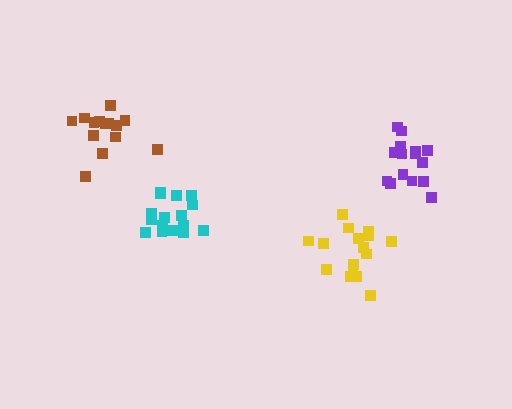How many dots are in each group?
Group 1: 16 dots, Group 2: 15 dots, Group 3: 16 dots, Group 4: 14 dots (61 total).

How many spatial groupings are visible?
There are 4 spatial groupings.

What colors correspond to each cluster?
The clusters are colored: yellow, purple, cyan, brown.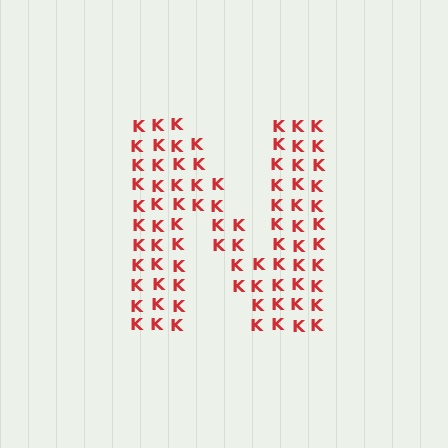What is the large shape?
The large shape is the letter N.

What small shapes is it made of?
It is made of small letter K's.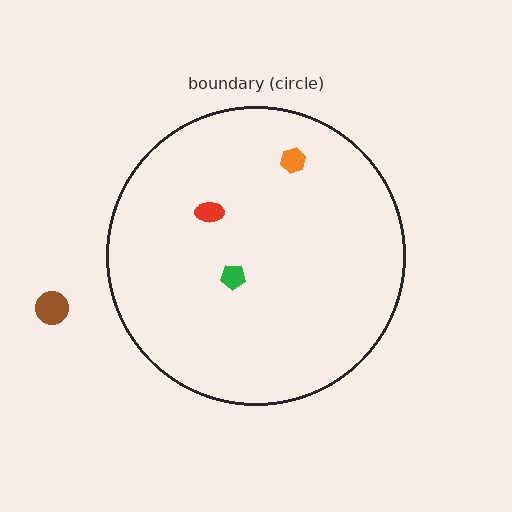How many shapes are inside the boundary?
3 inside, 1 outside.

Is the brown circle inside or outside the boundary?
Outside.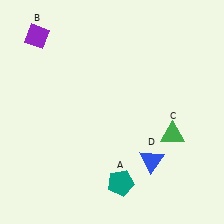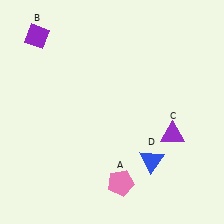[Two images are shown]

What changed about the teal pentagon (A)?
In Image 1, A is teal. In Image 2, it changed to pink.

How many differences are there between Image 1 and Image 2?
There are 2 differences between the two images.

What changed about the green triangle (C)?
In Image 1, C is green. In Image 2, it changed to purple.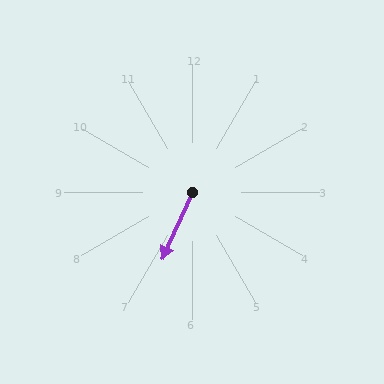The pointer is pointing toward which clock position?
Roughly 7 o'clock.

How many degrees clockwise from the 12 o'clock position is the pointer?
Approximately 204 degrees.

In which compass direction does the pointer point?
Southwest.